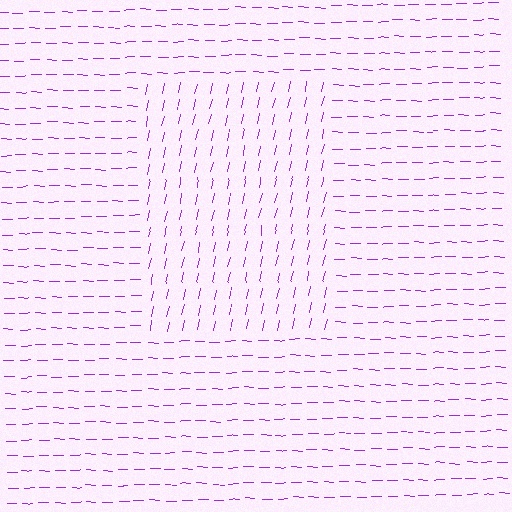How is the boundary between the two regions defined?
The boundary is defined purely by a change in line orientation (approximately 80 degrees difference). All lines are the same color and thickness.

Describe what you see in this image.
The image is filled with small purple line segments. A rectangle region in the image has lines oriented differently from the surrounding lines, creating a visible texture boundary.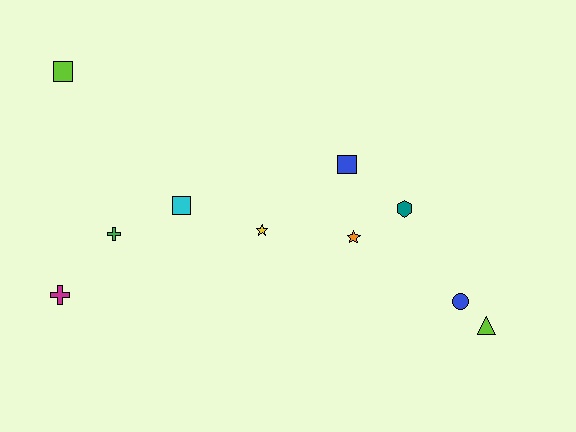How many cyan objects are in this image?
There is 1 cyan object.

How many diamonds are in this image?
There are no diamonds.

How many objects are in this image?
There are 10 objects.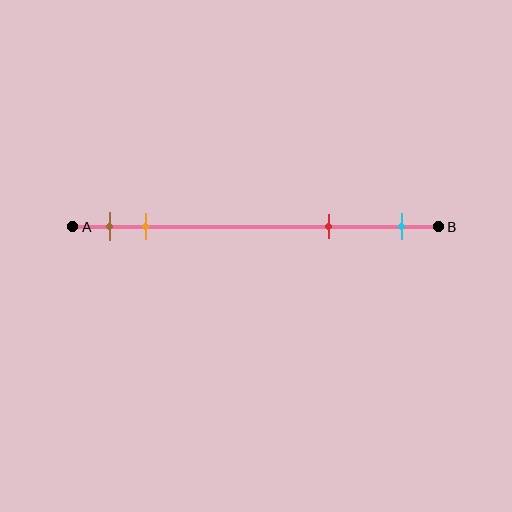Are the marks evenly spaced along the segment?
No, the marks are not evenly spaced.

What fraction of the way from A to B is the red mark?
The red mark is approximately 70% (0.7) of the way from A to B.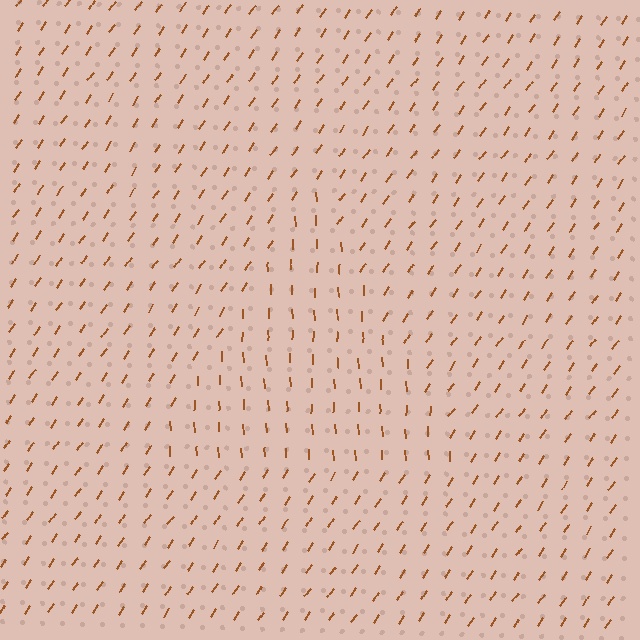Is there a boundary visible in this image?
Yes, there is a texture boundary formed by a change in line orientation.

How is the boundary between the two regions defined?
The boundary is defined purely by a change in line orientation (approximately 37 degrees difference). All lines are the same color and thickness.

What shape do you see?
I see a triangle.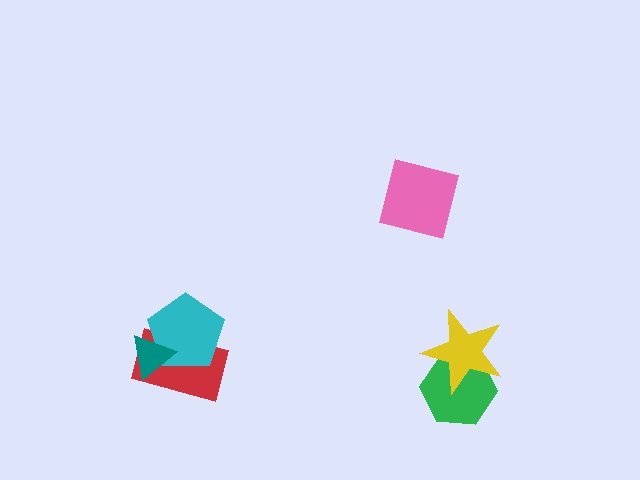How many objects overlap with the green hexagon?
1 object overlaps with the green hexagon.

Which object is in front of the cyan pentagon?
The teal triangle is in front of the cyan pentagon.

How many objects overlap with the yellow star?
1 object overlaps with the yellow star.